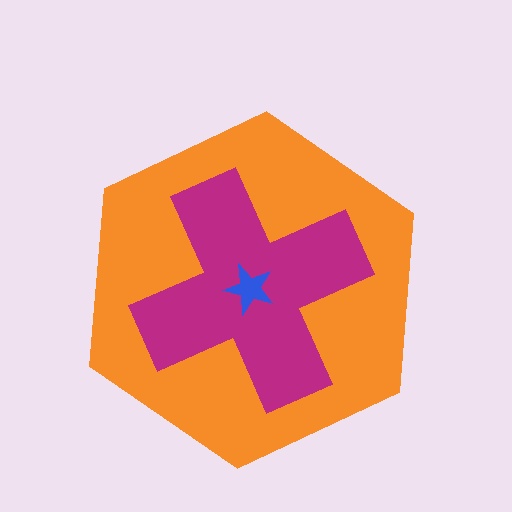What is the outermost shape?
The orange hexagon.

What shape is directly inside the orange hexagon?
The magenta cross.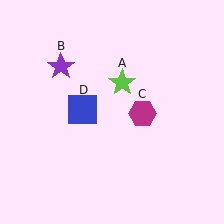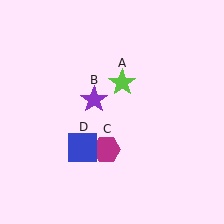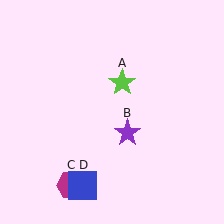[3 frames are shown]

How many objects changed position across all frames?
3 objects changed position: purple star (object B), magenta hexagon (object C), blue square (object D).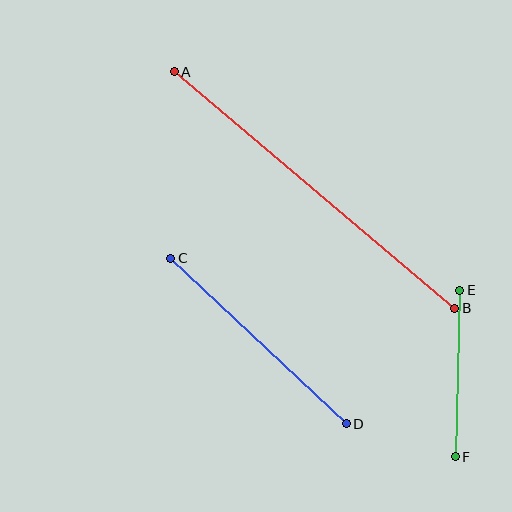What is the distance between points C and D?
The distance is approximately 241 pixels.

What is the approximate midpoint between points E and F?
The midpoint is at approximately (457, 374) pixels.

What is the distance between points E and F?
The distance is approximately 167 pixels.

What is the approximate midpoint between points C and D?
The midpoint is at approximately (259, 341) pixels.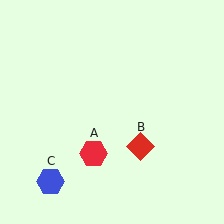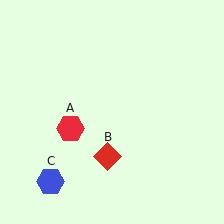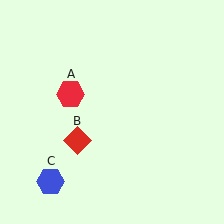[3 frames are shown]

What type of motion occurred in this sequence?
The red hexagon (object A), red diamond (object B) rotated clockwise around the center of the scene.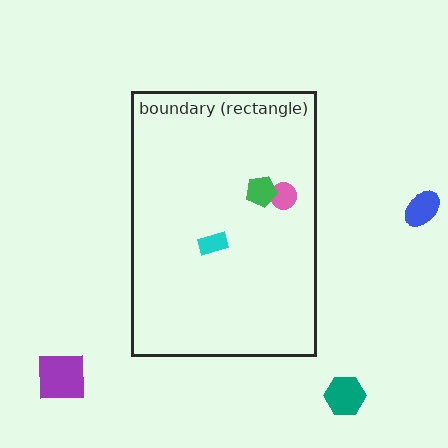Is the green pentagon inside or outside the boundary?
Inside.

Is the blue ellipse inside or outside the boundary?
Outside.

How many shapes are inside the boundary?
3 inside, 3 outside.